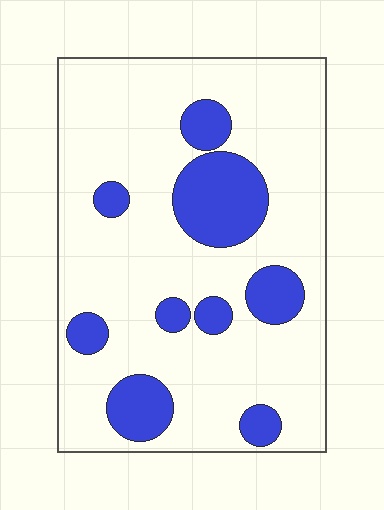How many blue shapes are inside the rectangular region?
9.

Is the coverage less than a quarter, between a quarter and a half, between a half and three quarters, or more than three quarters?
Less than a quarter.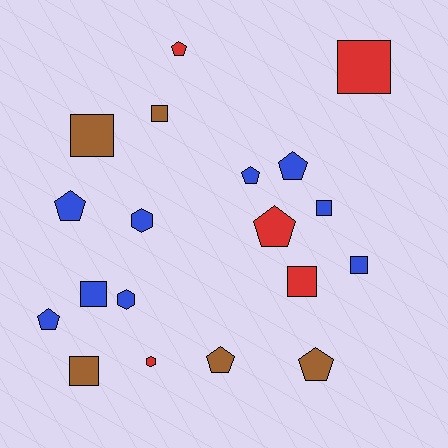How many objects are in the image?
There are 19 objects.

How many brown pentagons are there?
There are 2 brown pentagons.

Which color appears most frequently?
Blue, with 9 objects.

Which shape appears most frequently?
Square, with 8 objects.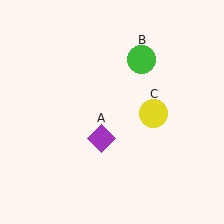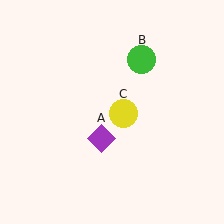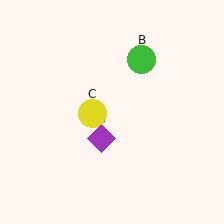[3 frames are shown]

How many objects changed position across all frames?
1 object changed position: yellow circle (object C).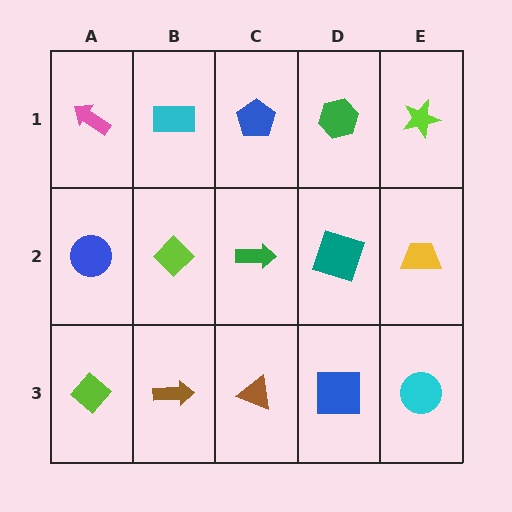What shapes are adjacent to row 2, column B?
A cyan rectangle (row 1, column B), a brown arrow (row 3, column B), a blue circle (row 2, column A), a green arrow (row 2, column C).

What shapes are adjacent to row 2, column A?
A pink arrow (row 1, column A), a lime diamond (row 3, column A), a lime diamond (row 2, column B).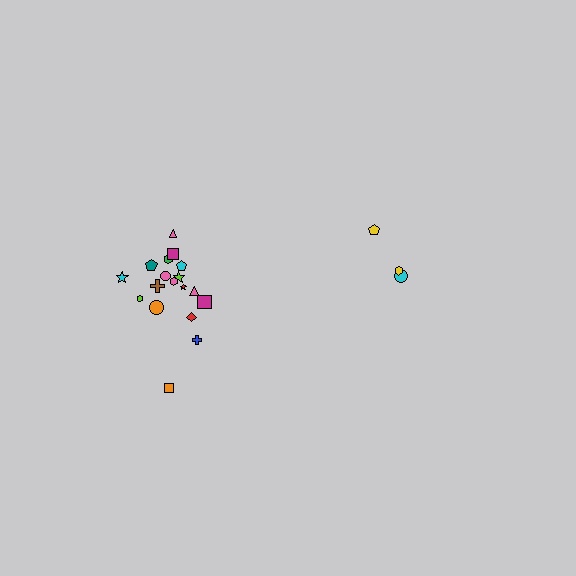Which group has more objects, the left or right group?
The left group.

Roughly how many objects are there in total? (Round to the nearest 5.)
Roughly 20 objects in total.